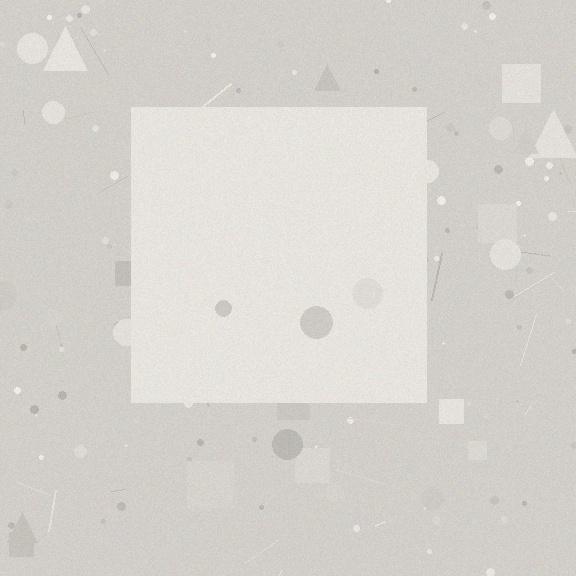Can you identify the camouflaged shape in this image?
The camouflaged shape is a square.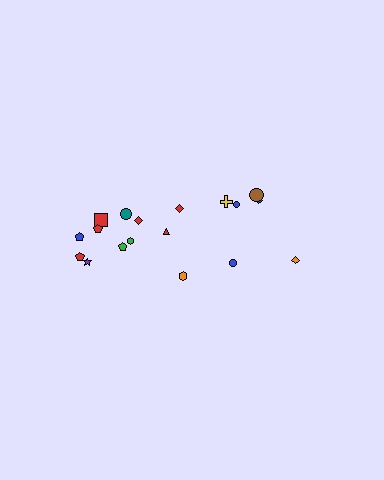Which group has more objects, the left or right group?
The left group.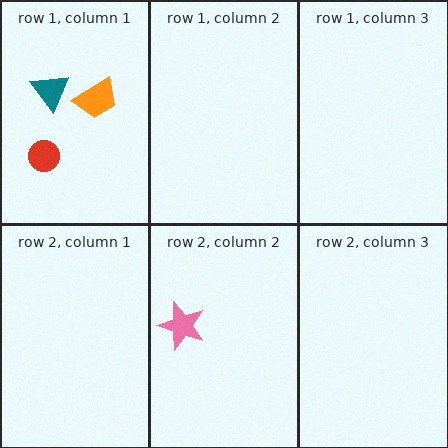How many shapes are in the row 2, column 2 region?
1.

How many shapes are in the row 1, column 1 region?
3.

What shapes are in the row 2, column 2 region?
The pink star.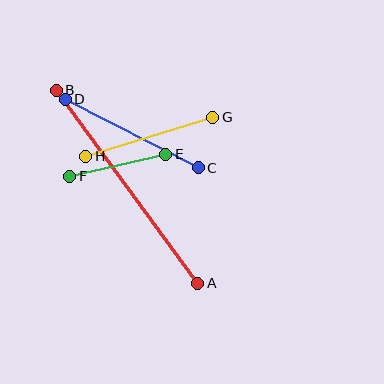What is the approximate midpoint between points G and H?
The midpoint is at approximately (149, 137) pixels.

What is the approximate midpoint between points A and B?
The midpoint is at approximately (127, 187) pixels.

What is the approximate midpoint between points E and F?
The midpoint is at approximately (118, 165) pixels.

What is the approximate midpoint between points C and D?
The midpoint is at approximately (132, 134) pixels.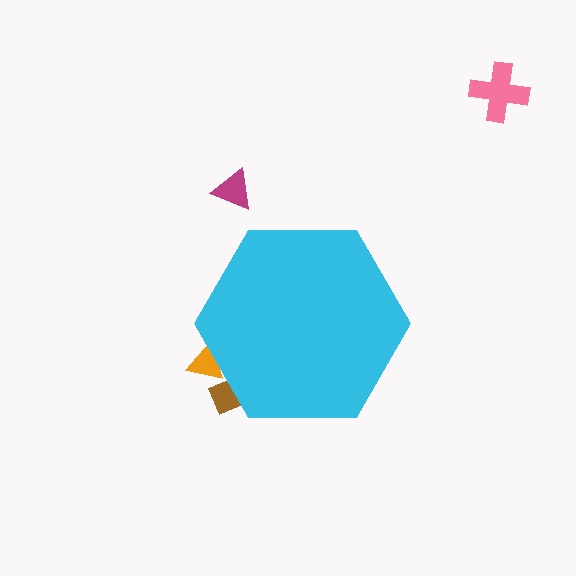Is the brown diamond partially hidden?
Yes, the brown diamond is partially hidden behind the cyan hexagon.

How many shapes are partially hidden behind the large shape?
2 shapes are partially hidden.